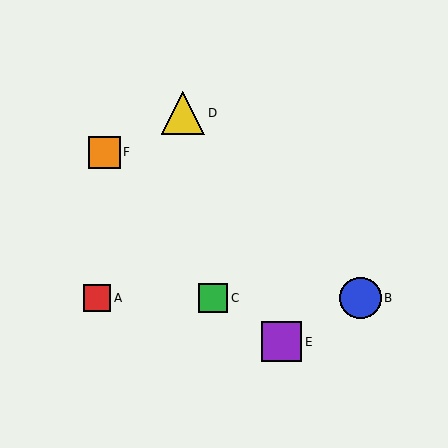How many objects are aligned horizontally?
3 objects (A, B, C) are aligned horizontally.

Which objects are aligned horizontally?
Objects A, B, C are aligned horizontally.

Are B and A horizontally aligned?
Yes, both are at y≈298.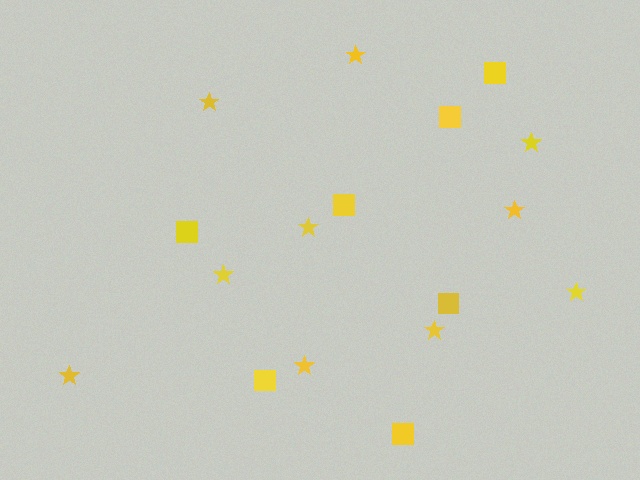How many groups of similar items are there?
There are 2 groups: one group of stars (10) and one group of squares (7).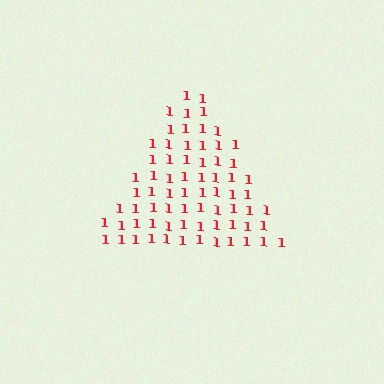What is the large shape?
The large shape is a triangle.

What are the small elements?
The small elements are digit 1's.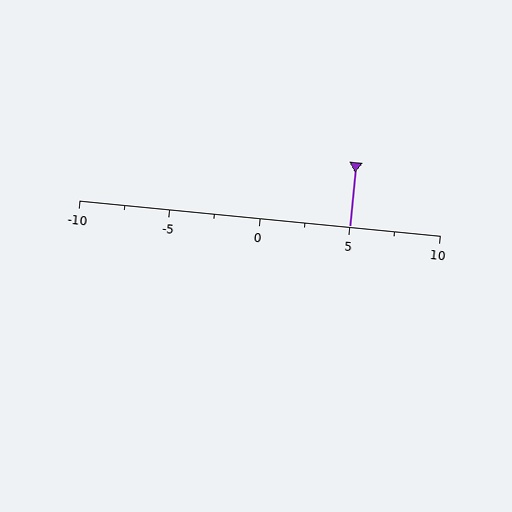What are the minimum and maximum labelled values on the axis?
The axis runs from -10 to 10.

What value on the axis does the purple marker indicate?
The marker indicates approximately 5.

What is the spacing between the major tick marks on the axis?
The major ticks are spaced 5 apart.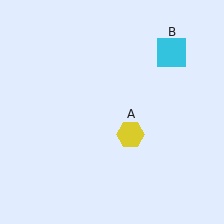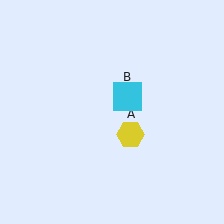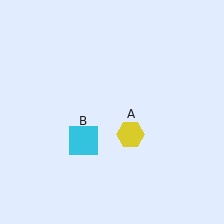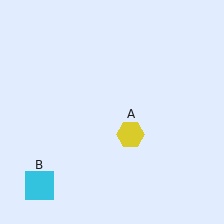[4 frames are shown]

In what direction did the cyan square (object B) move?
The cyan square (object B) moved down and to the left.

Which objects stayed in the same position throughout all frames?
Yellow hexagon (object A) remained stationary.